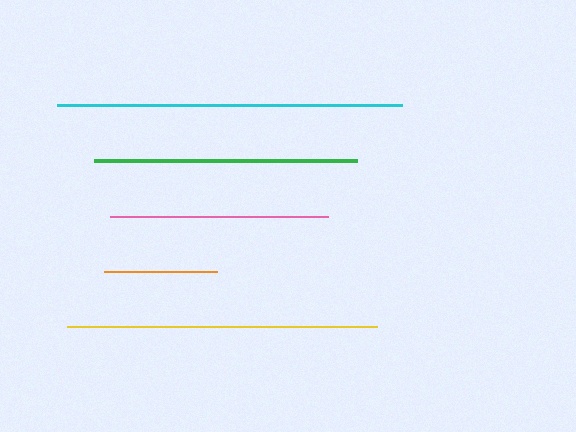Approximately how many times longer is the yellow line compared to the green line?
The yellow line is approximately 1.2 times the length of the green line.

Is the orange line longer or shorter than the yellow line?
The yellow line is longer than the orange line.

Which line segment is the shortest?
The orange line is the shortest at approximately 112 pixels.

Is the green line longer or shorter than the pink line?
The green line is longer than the pink line.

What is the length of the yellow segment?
The yellow segment is approximately 310 pixels long.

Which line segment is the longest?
The cyan line is the longest at approximately 345 pixels.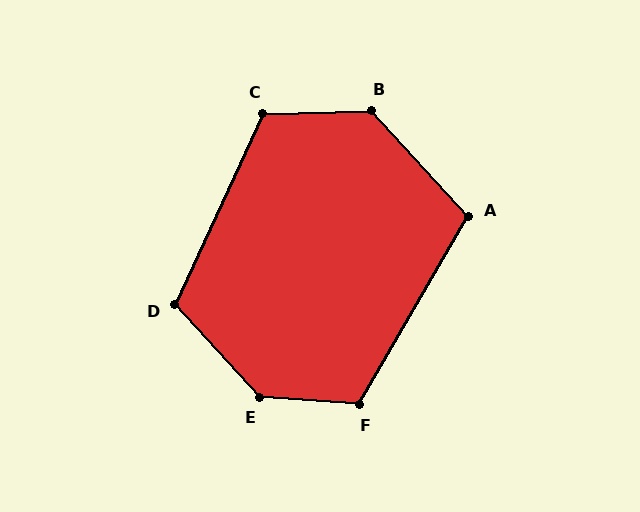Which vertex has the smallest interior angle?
A, at approximately 107 degrees.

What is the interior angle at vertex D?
Approximately 112 degrees (obtuse).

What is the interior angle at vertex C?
Approximately 116 degrees (obtuse).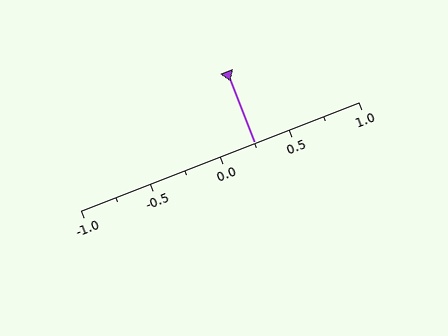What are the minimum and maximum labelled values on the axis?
The axis runs from -1.0 to 1.0.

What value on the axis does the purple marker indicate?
The marker indicates approximately 0.25.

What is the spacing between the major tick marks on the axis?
The major ticks are spaced 0.5 apart.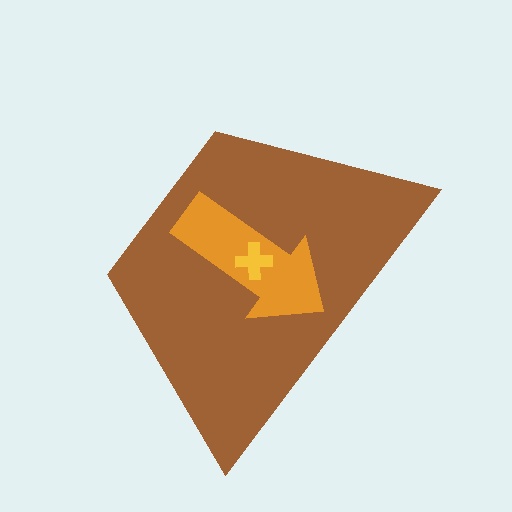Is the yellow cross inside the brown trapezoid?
Yes.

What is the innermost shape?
The yellow cross.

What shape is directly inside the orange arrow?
The yellow cross.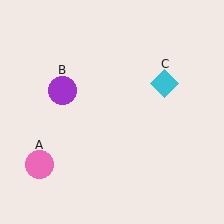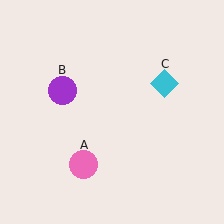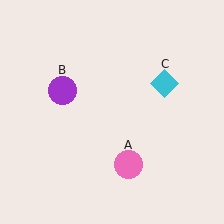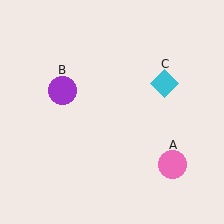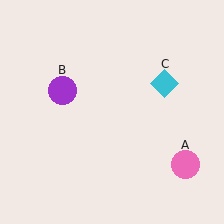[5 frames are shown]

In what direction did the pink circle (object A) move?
The pink circle (object A) moved right.